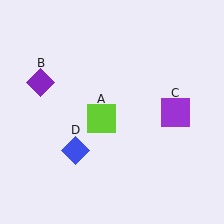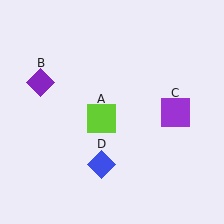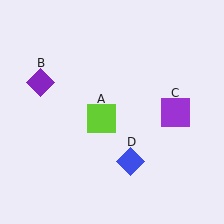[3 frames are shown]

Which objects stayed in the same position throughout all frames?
Lime square (object A) and purple diamond (object B) and purple square (object C) remained stationary.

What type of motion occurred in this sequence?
The blue diamond (object D) rotated counterclockwise around the center of the scene.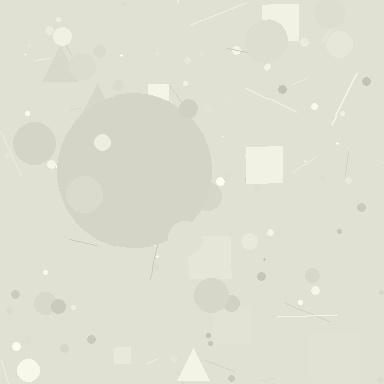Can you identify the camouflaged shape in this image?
The camouflaged shape is a circle.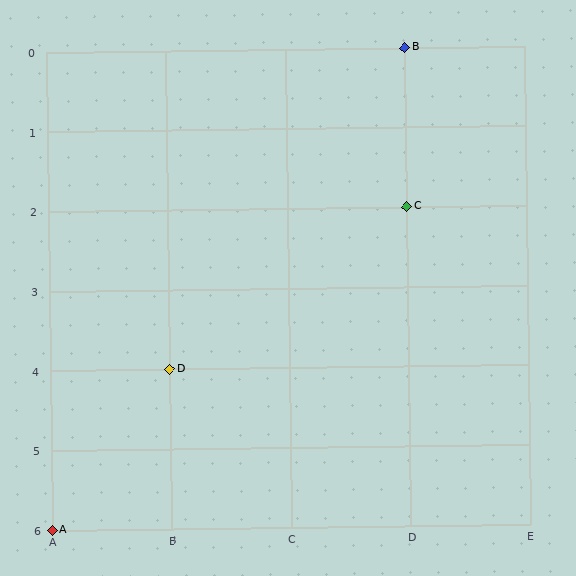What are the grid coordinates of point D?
Point D is at grid coordinates (B, 4).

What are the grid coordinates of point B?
Point B is at grid coordinates (D, 0).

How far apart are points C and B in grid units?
Points C and B are 2 rows apart.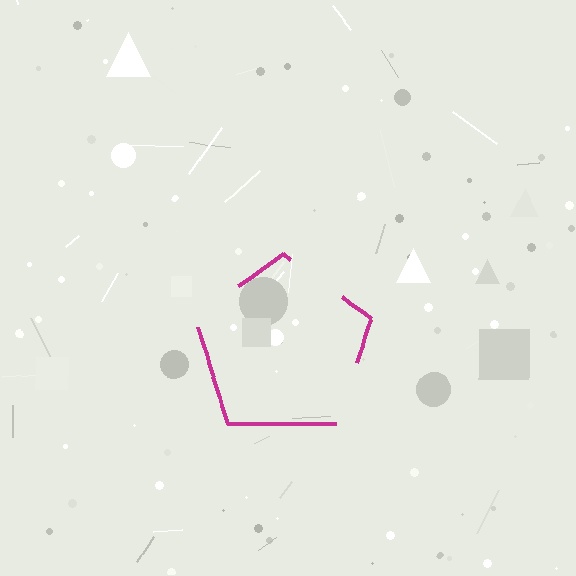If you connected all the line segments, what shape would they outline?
They would outline a pentagon.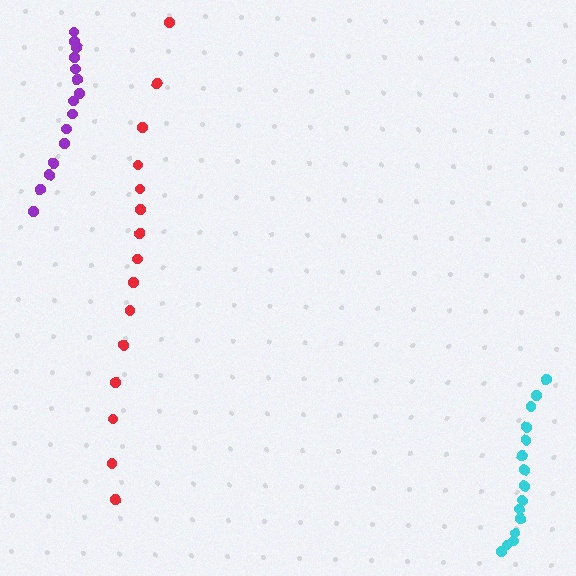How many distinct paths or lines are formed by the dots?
There are 3 distinct paths.